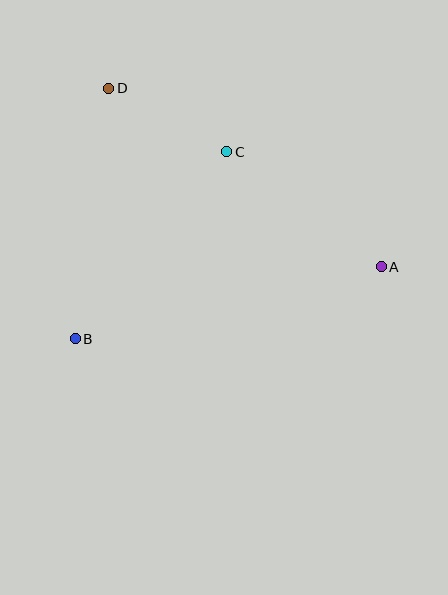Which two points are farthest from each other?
Points A and D are farthest from each other.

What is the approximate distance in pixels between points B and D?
The distance between B and D is approximately 253 pixels.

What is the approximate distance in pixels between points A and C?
The distance between A and C is approximately 193 pixels.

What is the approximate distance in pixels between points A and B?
The distance between A and B is approximately 315 pixels.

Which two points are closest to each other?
Points C and D are closest to each other.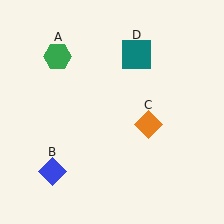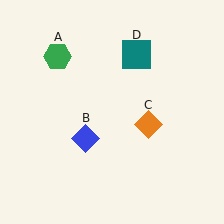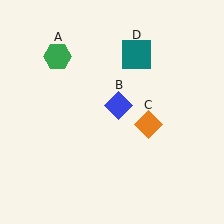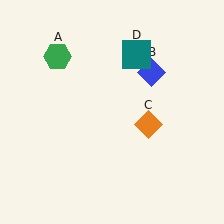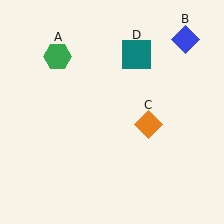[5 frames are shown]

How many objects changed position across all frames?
1 object changed position: blue diamond (object B).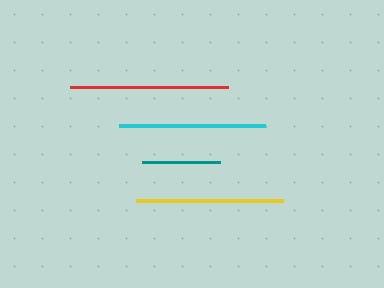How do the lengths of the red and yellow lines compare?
The red and yellow lines are approximately the same length.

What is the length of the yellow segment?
The yellow segment is approximately 147 pixels long.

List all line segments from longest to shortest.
From longest to shortest: red, yellow, cyan, teal.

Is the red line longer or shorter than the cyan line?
The red line is longer than the cyan line.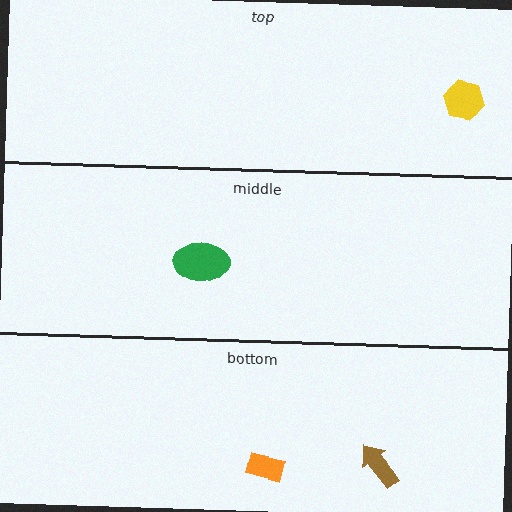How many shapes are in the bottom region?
2.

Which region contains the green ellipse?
The middle region.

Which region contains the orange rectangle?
The bottom region.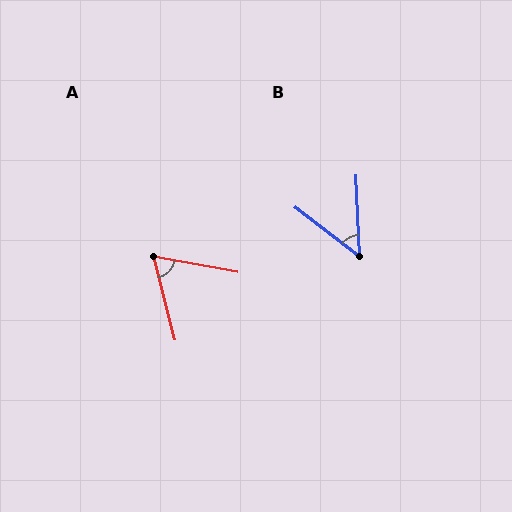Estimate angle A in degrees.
Approximately 65 degrees.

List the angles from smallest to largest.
B (50°), A (65°).